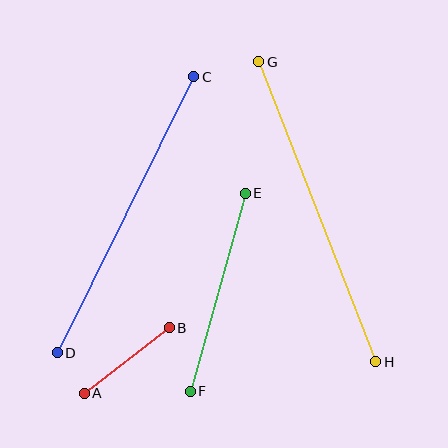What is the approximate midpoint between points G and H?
The midpoint is at approximately (317, 212) pixels.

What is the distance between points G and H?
The distance is approximately 322 pixels.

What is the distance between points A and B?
The distance is approximately 108 pixels.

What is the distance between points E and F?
The distance is approximately 205 pixels.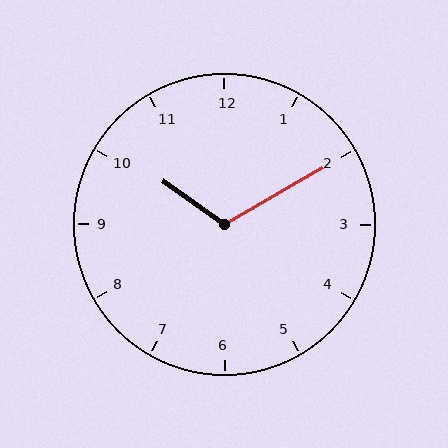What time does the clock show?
10:10.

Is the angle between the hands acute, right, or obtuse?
It is obtuse.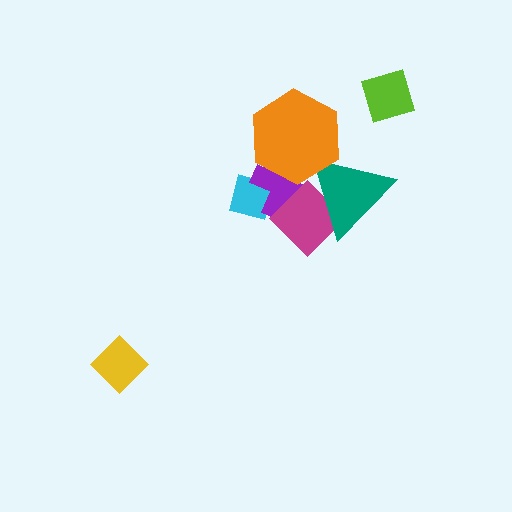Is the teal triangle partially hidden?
Yes, it is partially covered by another shape.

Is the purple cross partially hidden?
Yes, it is partially covered by another shape.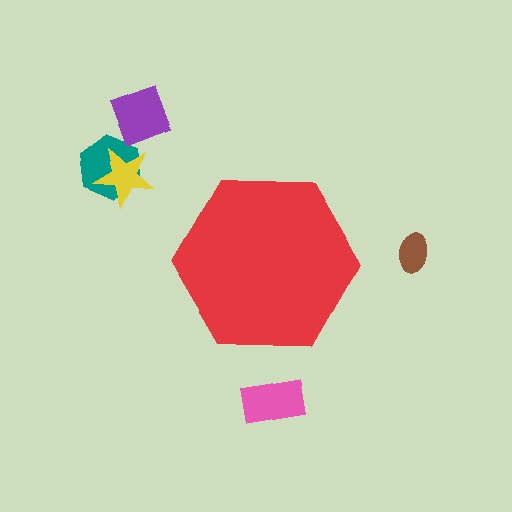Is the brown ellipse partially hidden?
No, the brown ellipse is fully visible.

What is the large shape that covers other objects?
A red hexagon.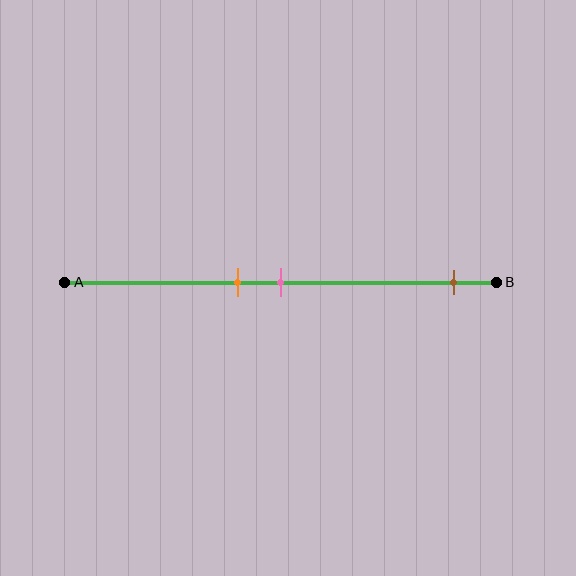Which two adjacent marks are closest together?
The orange and pink marks are the closest adjacent pair.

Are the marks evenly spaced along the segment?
No, the marks are not evenly spaced.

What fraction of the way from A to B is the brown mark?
The brown mark is approximately 90% (0.9) of the way from A to B.